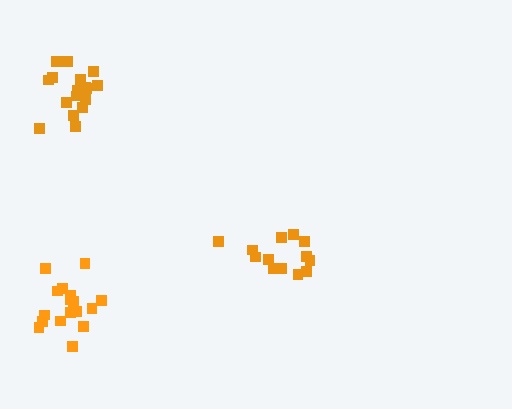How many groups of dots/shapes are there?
There are 3 groups.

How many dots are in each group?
Group 1: 13 dots, Group 2: 17 dots, Group 3: 17 dots (47 total).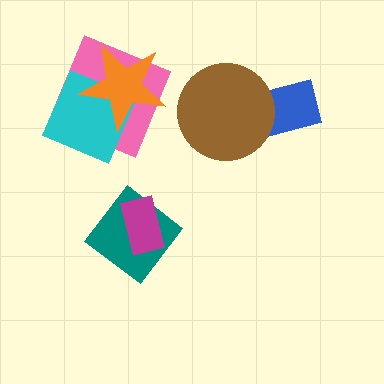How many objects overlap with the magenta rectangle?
1 object overlaps with the magenta rectangle.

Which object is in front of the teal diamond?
The magenta rectangle is in front of the teal diamond.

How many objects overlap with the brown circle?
1 object overlaps with the brown circle.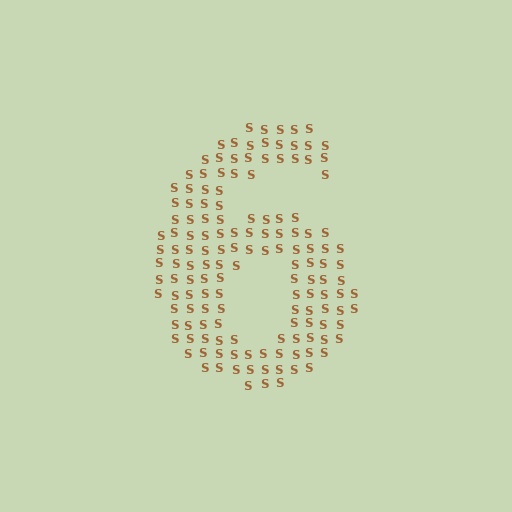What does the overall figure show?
The overall figure shows the digit 6.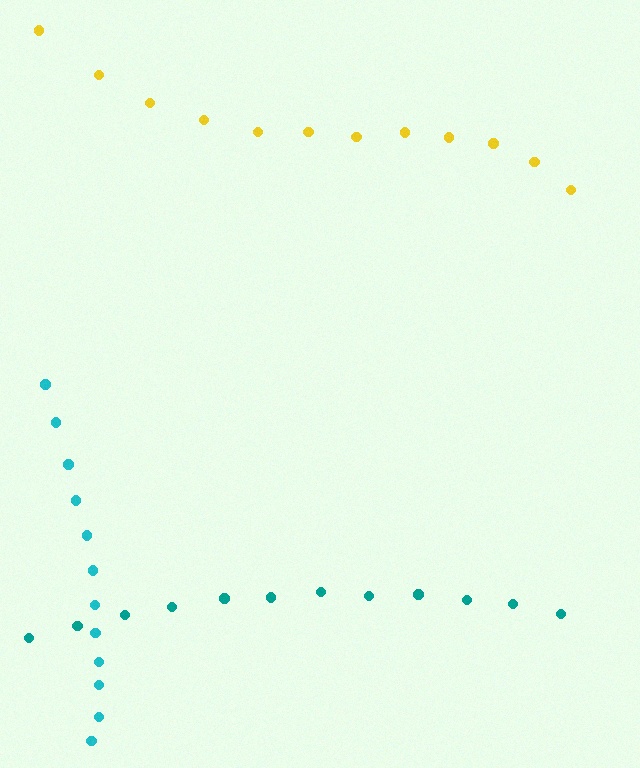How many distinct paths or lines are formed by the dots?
There are 3 distinct paths.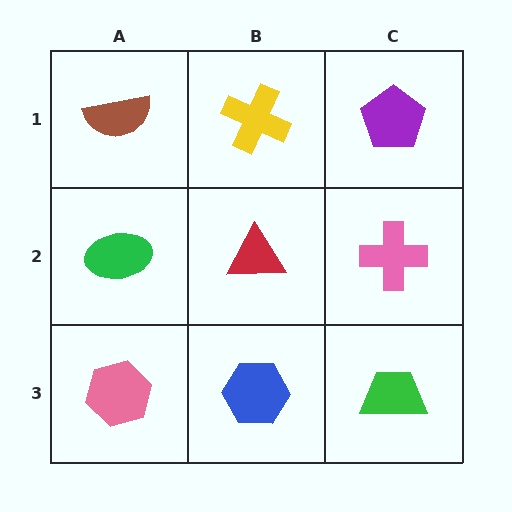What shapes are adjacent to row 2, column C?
A purple pentagon (row 1, column C), a green trapezoid (row 3, column C), a red triangle (row 2, column B).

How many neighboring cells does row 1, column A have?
2.